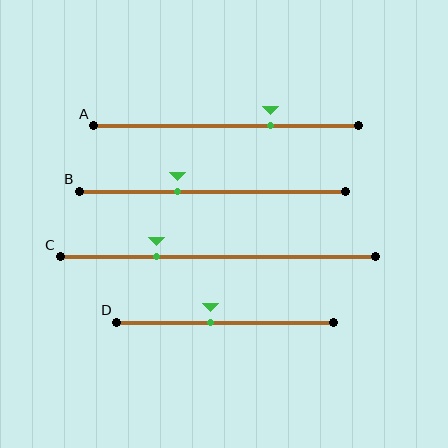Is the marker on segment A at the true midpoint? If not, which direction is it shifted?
No, the marker on segment A is shifted to the right by about 17% of the segment length.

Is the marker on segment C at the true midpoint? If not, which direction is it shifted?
No, the marker on segment C is shifted to the left by about 19% of the segment length.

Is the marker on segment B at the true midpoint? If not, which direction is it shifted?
No, the marker on segment B is shifted to the left by about 13% of the segment length.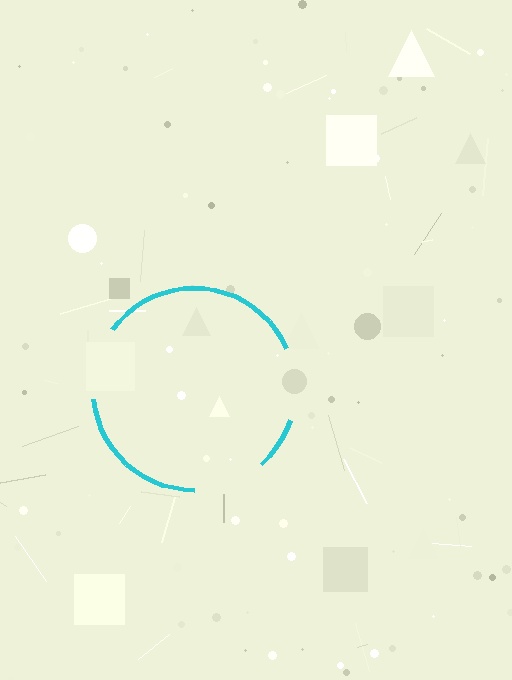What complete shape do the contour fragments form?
The contour fragments form a circle.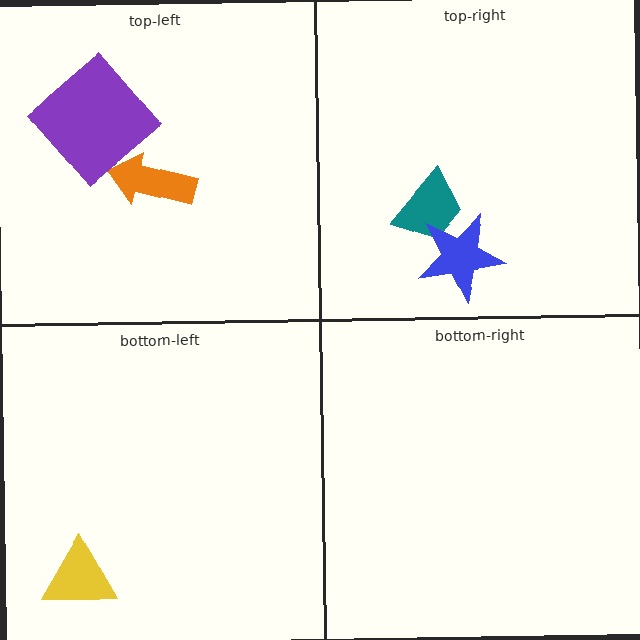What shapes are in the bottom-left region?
The yellow triangle.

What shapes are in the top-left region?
The orange arrow, the purple diamond.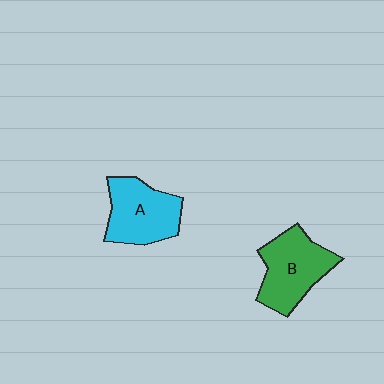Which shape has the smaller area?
Shape A (cyan).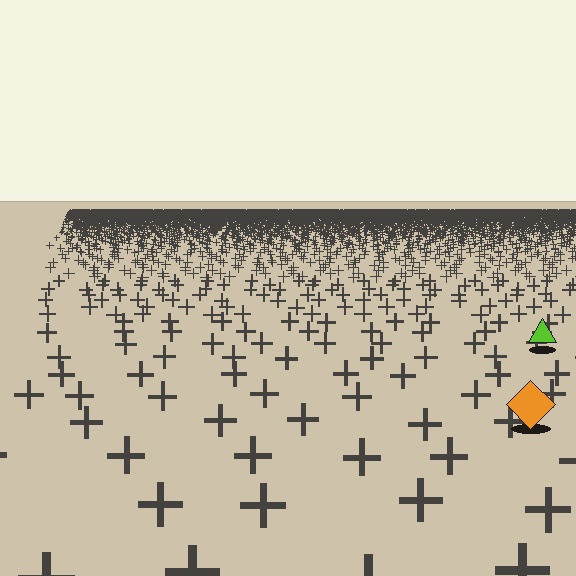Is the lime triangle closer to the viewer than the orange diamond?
No. The orange diamond is closer — you can tell from the texture gradient: the ground texture is coarser near it.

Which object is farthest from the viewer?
The lime triangle is farthest from the viewer. It appears smaller and the ground texture around it is denser.